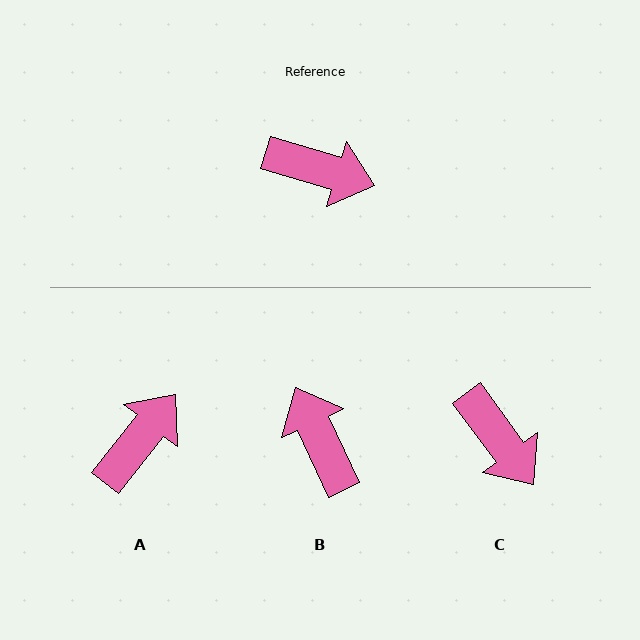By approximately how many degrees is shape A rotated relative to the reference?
Approximately 68 degrees counter-clockwise.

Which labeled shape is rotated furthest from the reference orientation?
B, about 132 degrees away.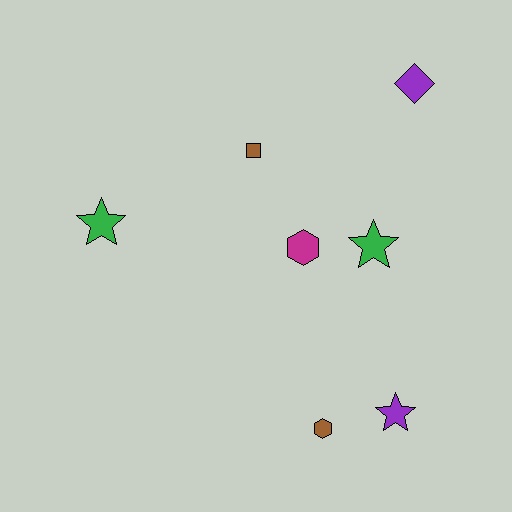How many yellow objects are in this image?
There are no yellow objects.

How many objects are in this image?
There are 7 objects.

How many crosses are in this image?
There are no crosses.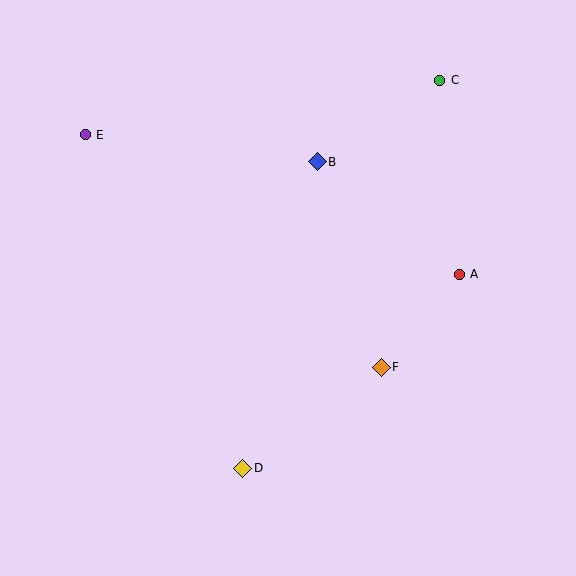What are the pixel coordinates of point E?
Point E is at (85, 135).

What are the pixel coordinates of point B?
Point B is at (317, 162).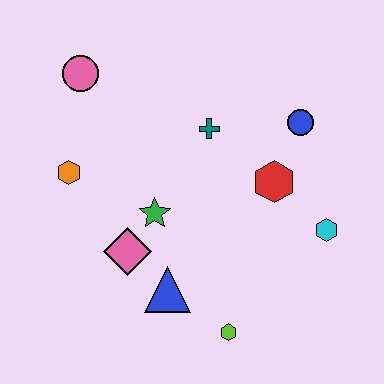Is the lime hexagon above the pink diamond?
No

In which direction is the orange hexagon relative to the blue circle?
The orange hexagon is to the left of the blue circle.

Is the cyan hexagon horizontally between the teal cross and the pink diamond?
No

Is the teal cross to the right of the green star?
Yes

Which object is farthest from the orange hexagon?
The cyan hexagon is farthest from the orange hexagon.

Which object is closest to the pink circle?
The orange hexagon is closest to the pink circle.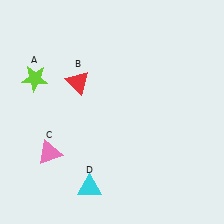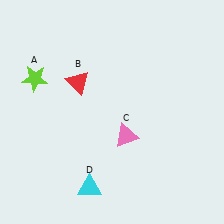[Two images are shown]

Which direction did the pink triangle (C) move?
The pink triangle (C) moved right.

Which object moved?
The pink triangle (C) moved right.